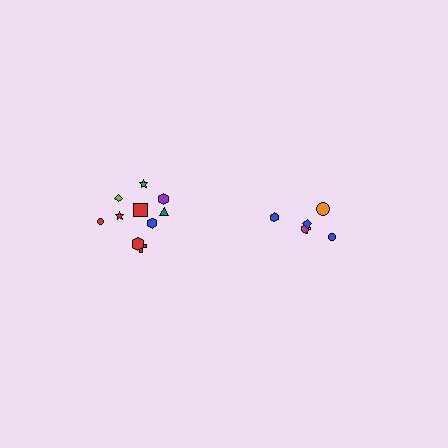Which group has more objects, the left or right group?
The left group.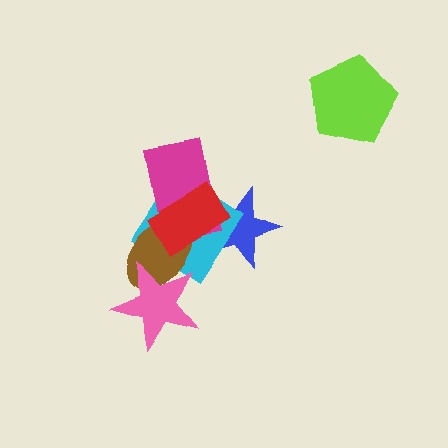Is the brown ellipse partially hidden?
Yes, it is partially covered by another shape.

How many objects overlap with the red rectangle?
4 objects overlap with the red rectangle.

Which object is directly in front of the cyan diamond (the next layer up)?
The brown ellipse is directly in front of the cyan diamond.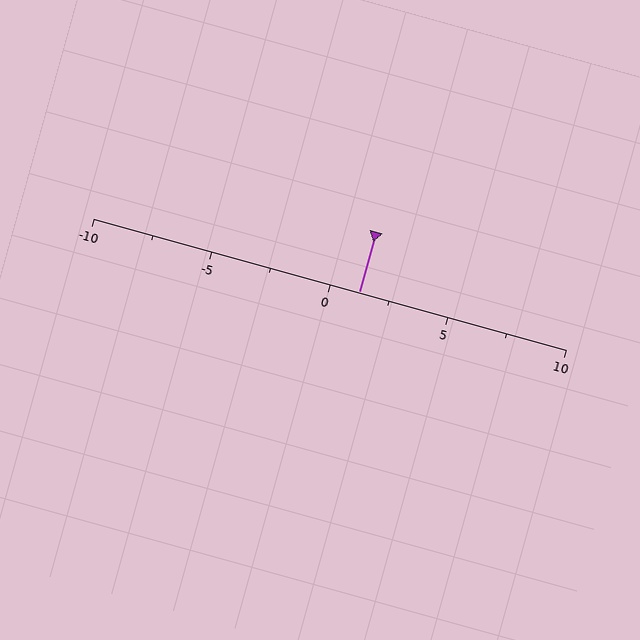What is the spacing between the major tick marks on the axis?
The major ticks are spaced 5 apart.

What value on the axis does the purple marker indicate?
The marker indicates approximately 1.2.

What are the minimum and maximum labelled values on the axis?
The axis runs from -10 to 10.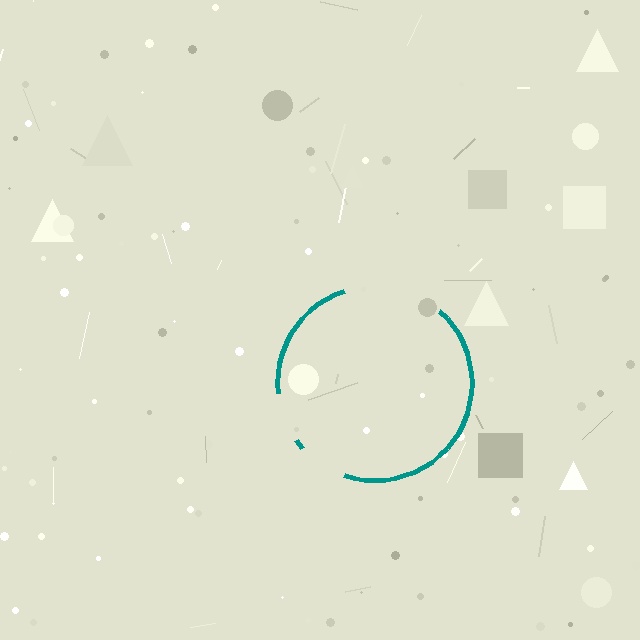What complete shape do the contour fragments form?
The contour fragments form a circle.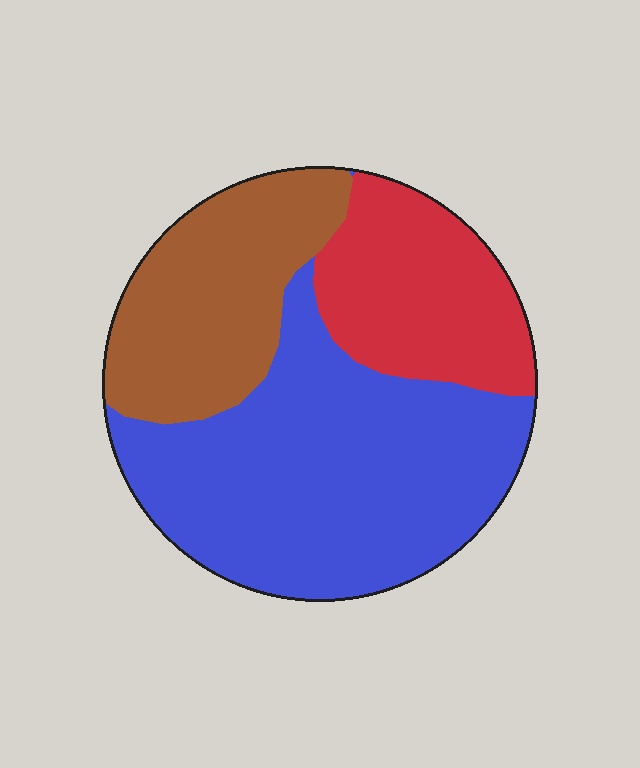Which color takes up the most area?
Blue, at roughly 50%.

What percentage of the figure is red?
Red takes up about one quarter (1/4) of the figure.